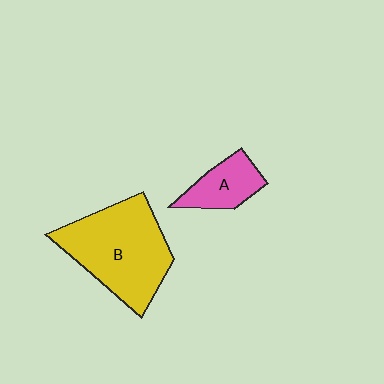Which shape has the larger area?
Shape B (yellow).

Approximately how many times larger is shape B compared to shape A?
Approximately 2.6 times.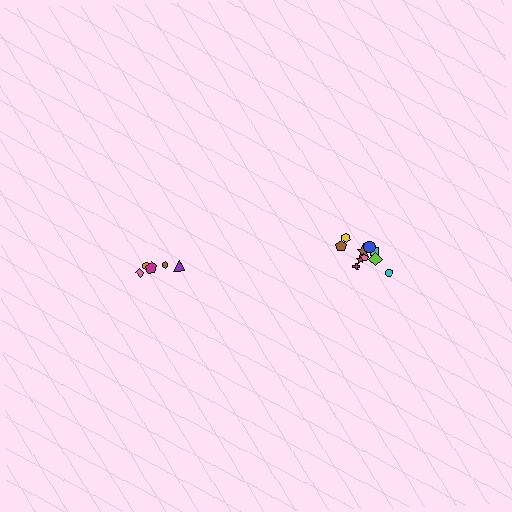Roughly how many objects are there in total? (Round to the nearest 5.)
Roughly 15 objects in total.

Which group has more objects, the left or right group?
The right group.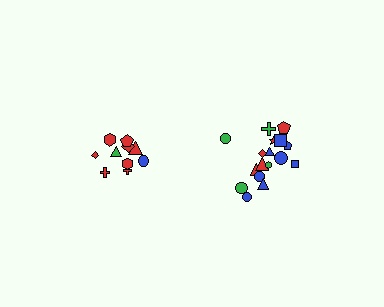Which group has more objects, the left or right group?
The right group.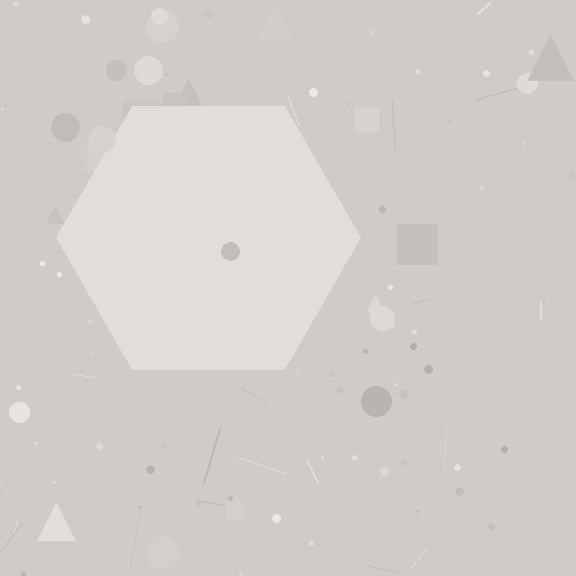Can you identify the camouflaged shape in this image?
The camouflaged shape is a hexagon.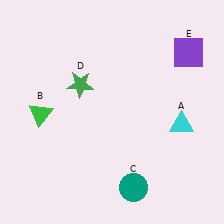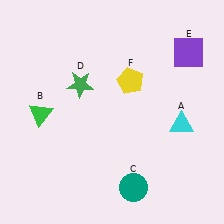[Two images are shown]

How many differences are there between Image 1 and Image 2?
There is 1 difference between the two images.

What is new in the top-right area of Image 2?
A yellow pentagon (F) was added in the top-right area of Image 2.